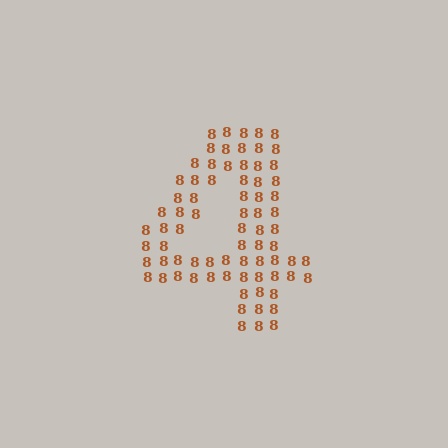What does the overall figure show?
The overall figure shows the digit 4.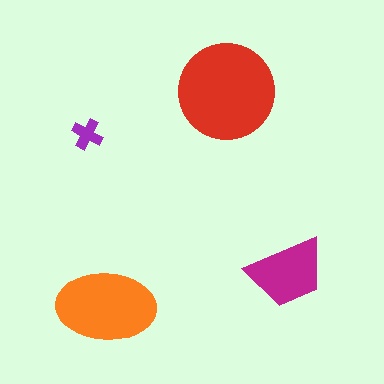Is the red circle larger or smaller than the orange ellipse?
Larger.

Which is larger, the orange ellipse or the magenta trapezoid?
The orange ellipse.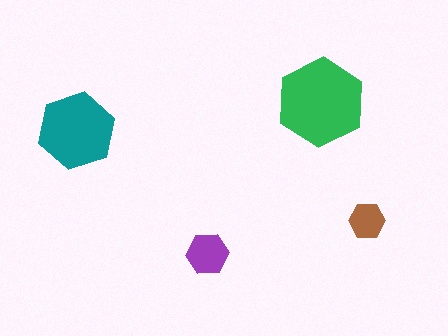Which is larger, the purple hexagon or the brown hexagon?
The purple one.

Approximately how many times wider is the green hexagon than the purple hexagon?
About 2 times wider.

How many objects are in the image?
There are 4 objects in the image.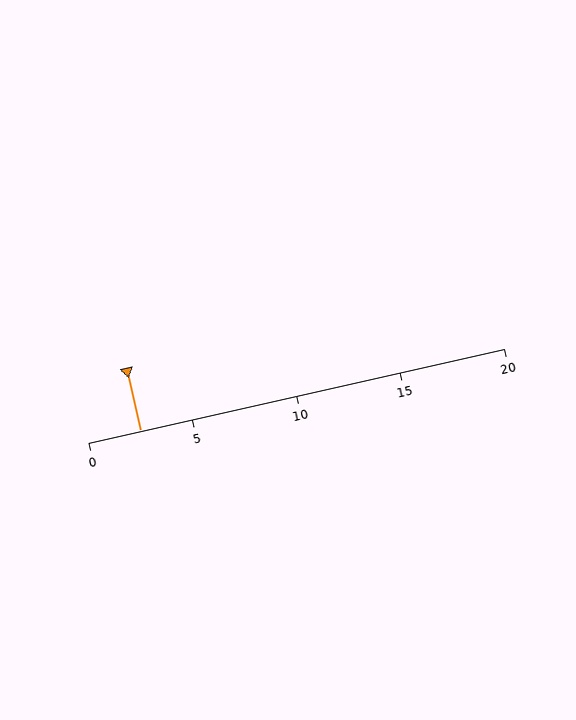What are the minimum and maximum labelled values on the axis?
The axis runs from 0 to 20.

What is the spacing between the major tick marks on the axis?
The major ticks are spaced 5 apart.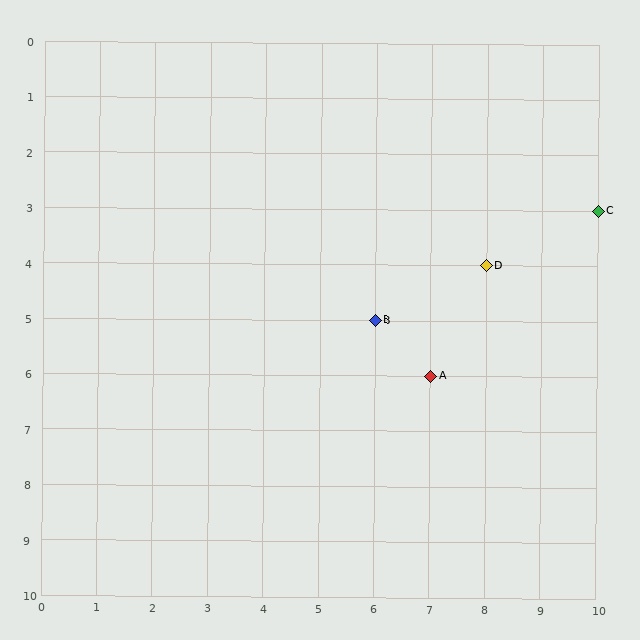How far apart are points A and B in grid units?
Points A and B are 1 column and 1 row apart (about 1.4 grid units diagonally).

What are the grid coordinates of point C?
Point C is at grid coordinates (10, 3).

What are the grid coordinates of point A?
Point A is at grid coordinates (7, 6).